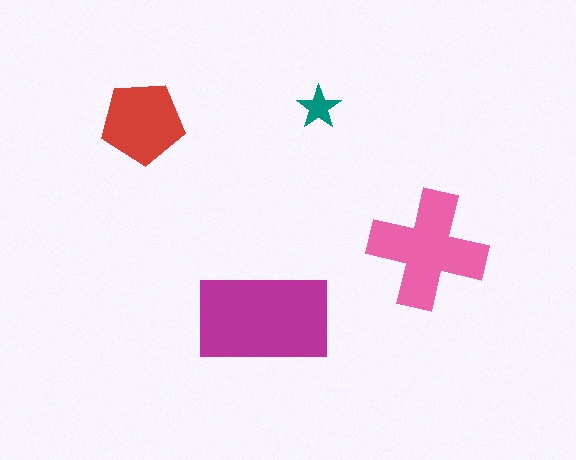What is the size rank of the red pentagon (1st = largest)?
3rd.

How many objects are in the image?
There are 4 objects in the image.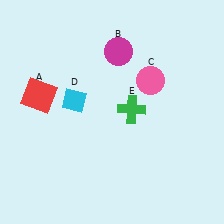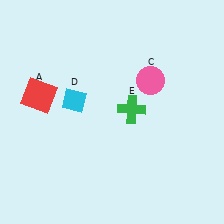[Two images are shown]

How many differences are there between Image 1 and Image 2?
There is 1 difference between the two images.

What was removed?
The magenta circle (B) was removed in Image 2.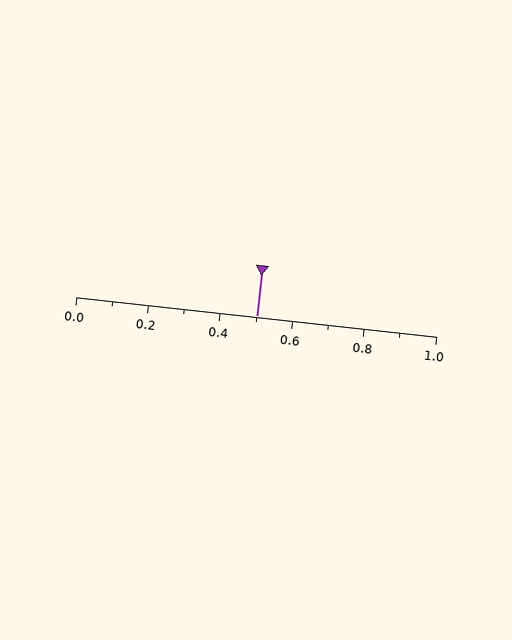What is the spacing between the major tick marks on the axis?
The major ticks are spaced 0.2 apart.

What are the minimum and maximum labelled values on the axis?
The axis runs from 0.0 to 1.0.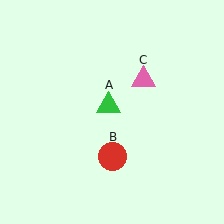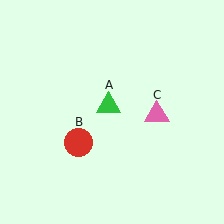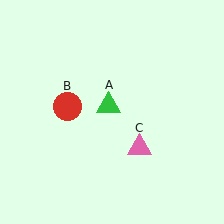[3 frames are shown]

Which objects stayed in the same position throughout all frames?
Green triangle (object A) remained stationary.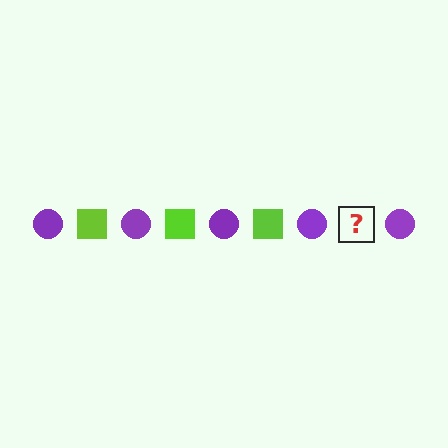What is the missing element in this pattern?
The missing element is a lime square.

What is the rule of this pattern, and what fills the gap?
The rule is that the pattern alternates between purple circle and lime square. The gap should be filled with a lime square.